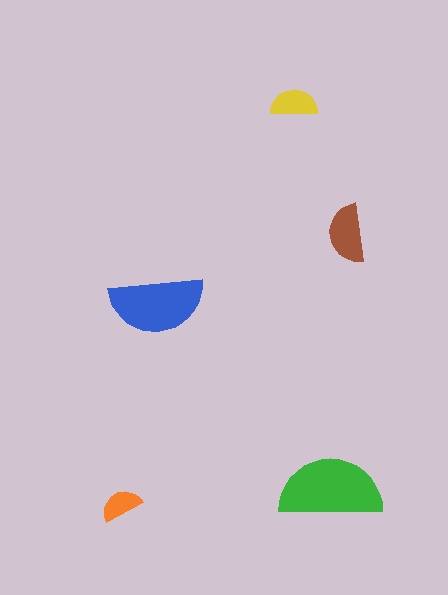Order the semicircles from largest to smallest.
the green one, the blue one, the brown one, the yellow one, the orange one.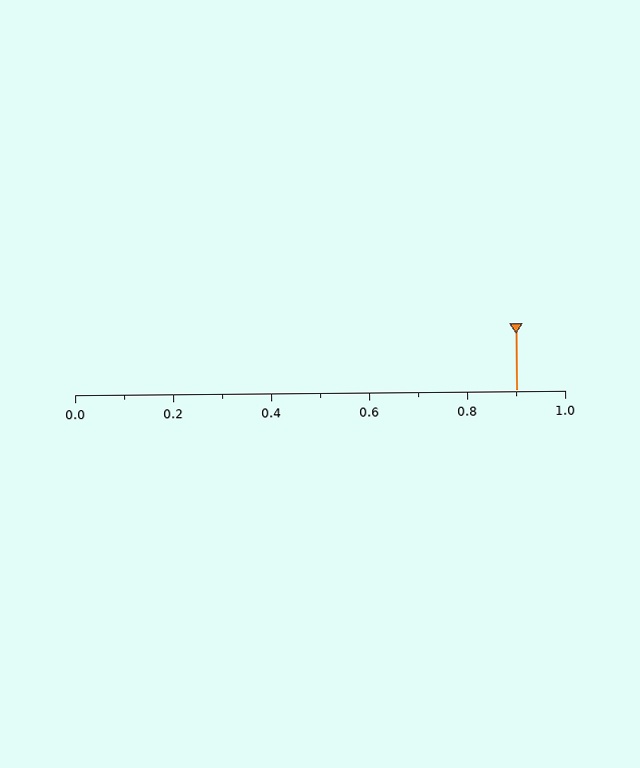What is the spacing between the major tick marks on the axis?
The major ticks are spaced 0.2 apart.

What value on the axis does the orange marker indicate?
The marker indicates approximately 0.9.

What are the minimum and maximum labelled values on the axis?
The axis runs from 0.0 to 1.0.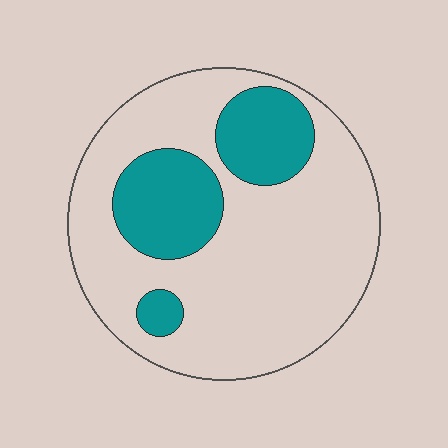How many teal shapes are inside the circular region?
3.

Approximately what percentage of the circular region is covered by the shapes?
Approximately 25%.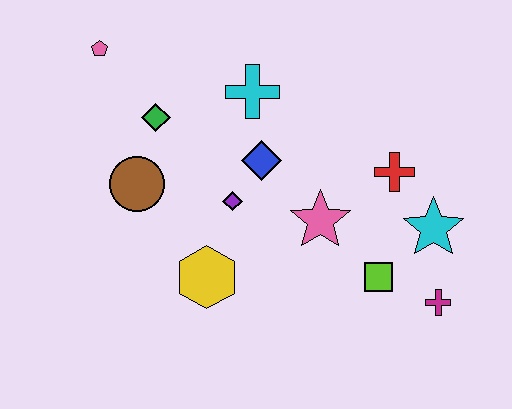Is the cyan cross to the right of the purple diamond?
Yes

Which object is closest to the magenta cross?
The lime square is closest to the magenta cross.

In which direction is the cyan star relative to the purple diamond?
The cyan star is to the right of the purple diamond.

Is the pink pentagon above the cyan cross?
Yes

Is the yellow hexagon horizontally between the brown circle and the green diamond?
No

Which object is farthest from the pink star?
The pink pentagon is farthest from the pink star.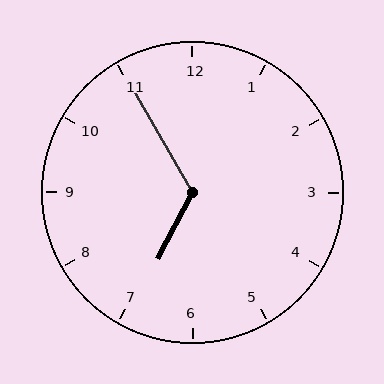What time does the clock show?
6:55.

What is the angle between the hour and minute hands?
Approximately 122 degrees.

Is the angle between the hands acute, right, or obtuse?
It is obtuse.